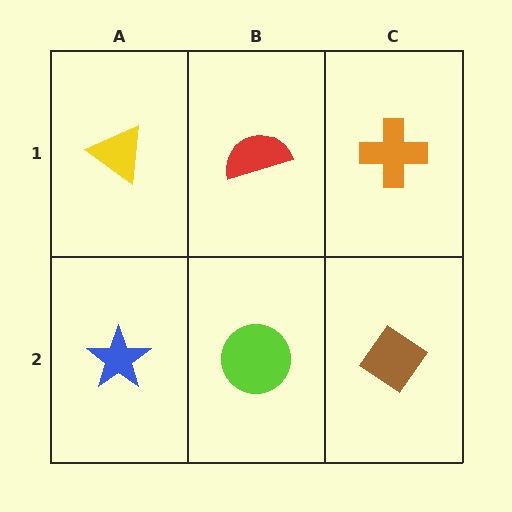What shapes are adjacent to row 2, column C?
An orange cross (row 1, column C), a lime circle (row 2, column B).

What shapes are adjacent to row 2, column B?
A red semicircle (row 1, column B), a blue star (row 2, column A), a brown diamond (row 2, column C).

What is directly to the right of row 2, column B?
A brown diamond.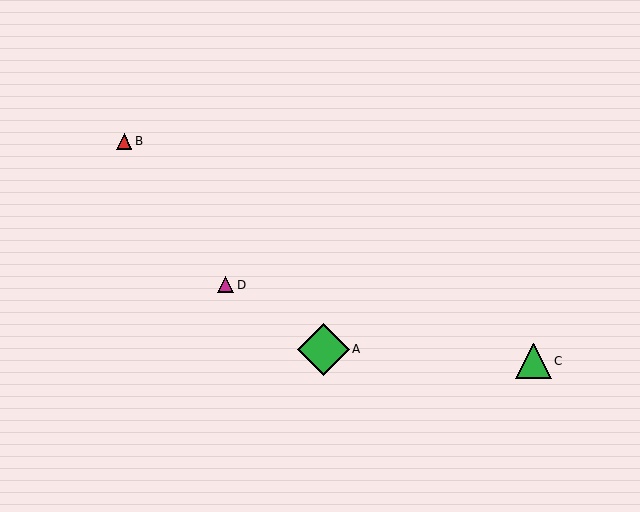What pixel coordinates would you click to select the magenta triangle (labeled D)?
Click at (226, 285) to select the magenta triangle D.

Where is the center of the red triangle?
The center of the red triangle is at (124, 141).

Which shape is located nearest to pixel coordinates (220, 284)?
The magenta triangle (labeled D) at (226, 285) is nearest to that location.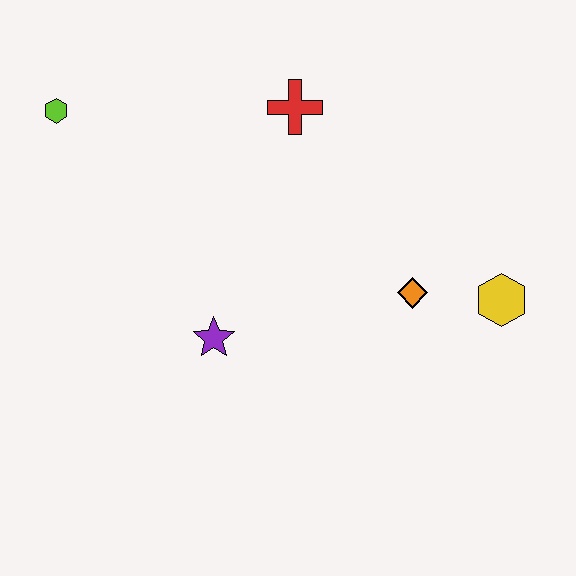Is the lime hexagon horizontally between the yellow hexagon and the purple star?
No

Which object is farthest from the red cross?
The yellow hexagon is farthest from the red cross.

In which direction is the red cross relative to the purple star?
The red cross is above the purple star.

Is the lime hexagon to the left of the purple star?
Yes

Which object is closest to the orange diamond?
The yellow hexagon is closest to the orange diamond.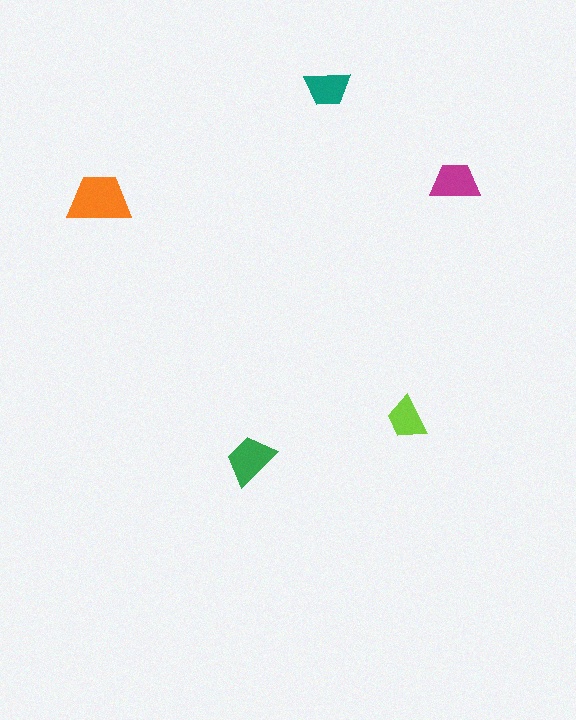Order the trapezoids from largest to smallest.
the orange one, the green one, the magenta one, the teal one, the lime one.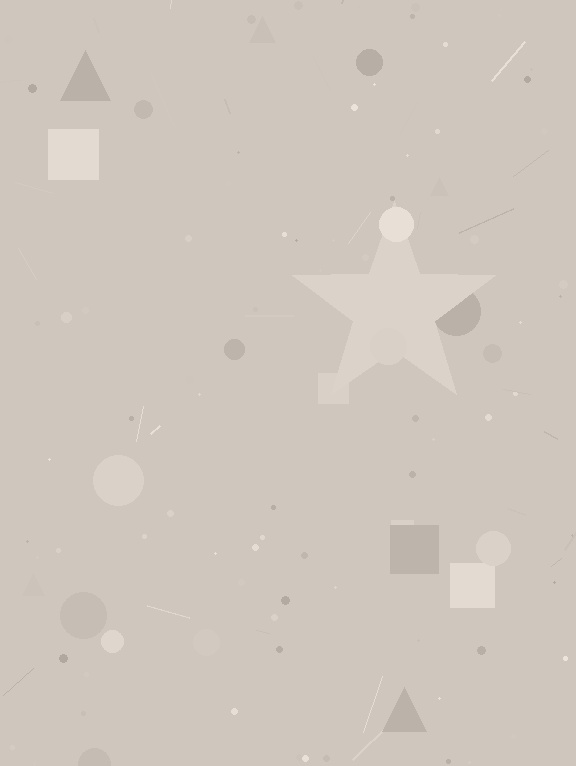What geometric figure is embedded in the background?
A star is embedded in the background.